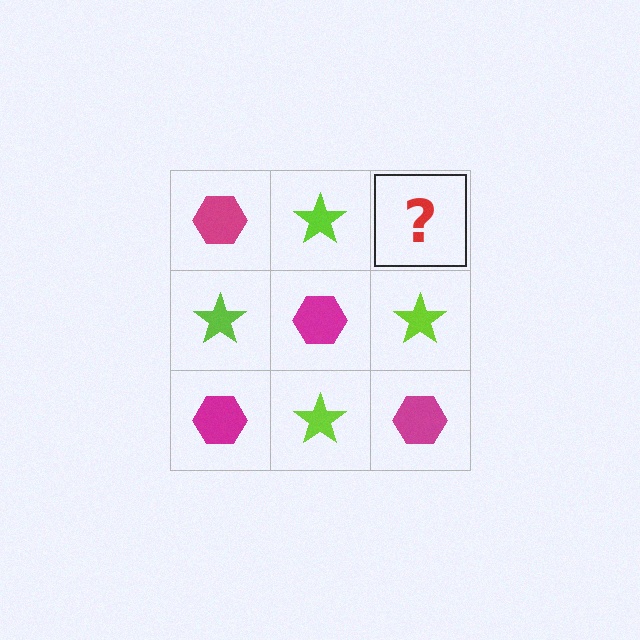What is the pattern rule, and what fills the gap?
The rule is that it alternates magenta hexagon and lime star in a checkerboard pattern. The gap should be filled with a magenta hexagon.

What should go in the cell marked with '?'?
The missing cell should contain a magenta hexagon.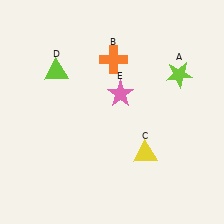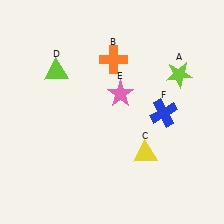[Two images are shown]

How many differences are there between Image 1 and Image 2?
There is 1 difference between the two images.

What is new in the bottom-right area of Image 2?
A blue cross (F) was added in the bottom-right area of Image 2.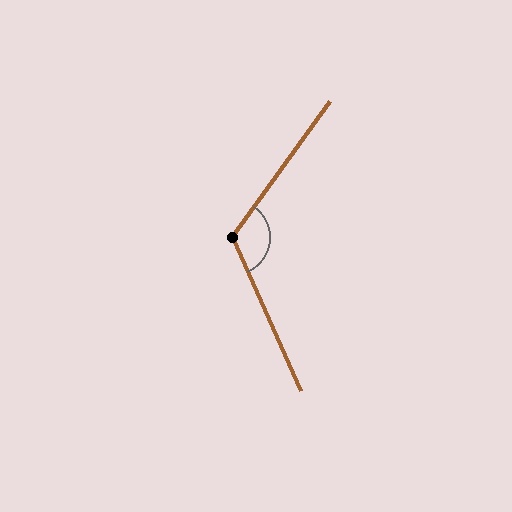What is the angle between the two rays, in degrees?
Approximately 120 degrees.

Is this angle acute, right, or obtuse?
It is obtuse.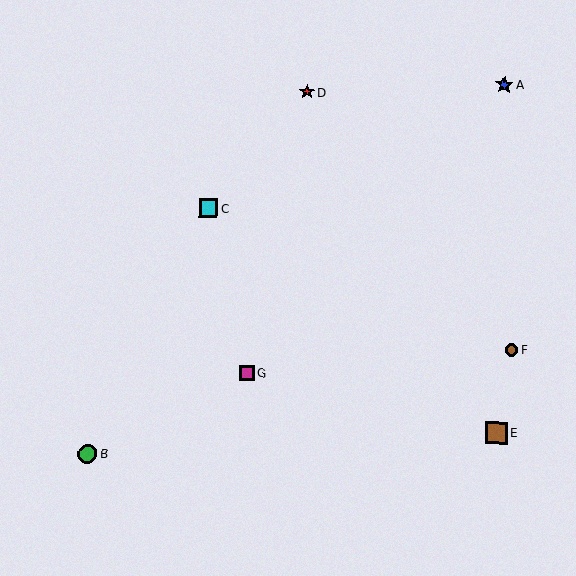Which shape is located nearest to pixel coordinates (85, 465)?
The green circle (labeled B) at (88, 454) is nearest to that location.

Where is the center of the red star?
The center of the red star is at (307, 92).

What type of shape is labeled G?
Shape G is a magenta square.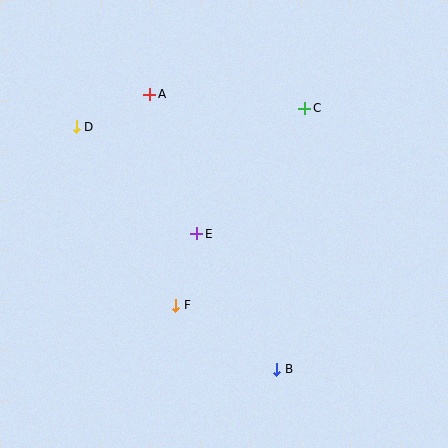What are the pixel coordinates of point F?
Point F is at (175, 305).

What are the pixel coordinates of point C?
Point C is at (305, 108).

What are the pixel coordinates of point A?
Point A is at (150, 94).